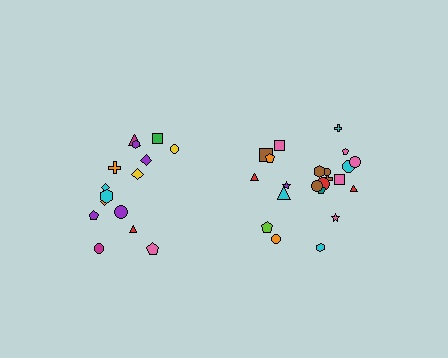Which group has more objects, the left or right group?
The right group.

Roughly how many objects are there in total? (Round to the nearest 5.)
Roughly 35 objects in total.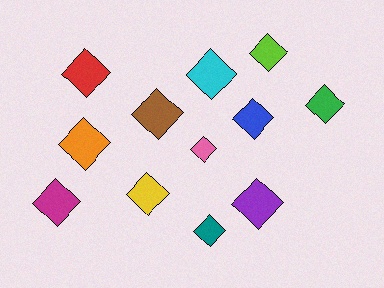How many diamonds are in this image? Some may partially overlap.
There are 12 diamonds.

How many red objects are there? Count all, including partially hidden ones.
There is 1 red object.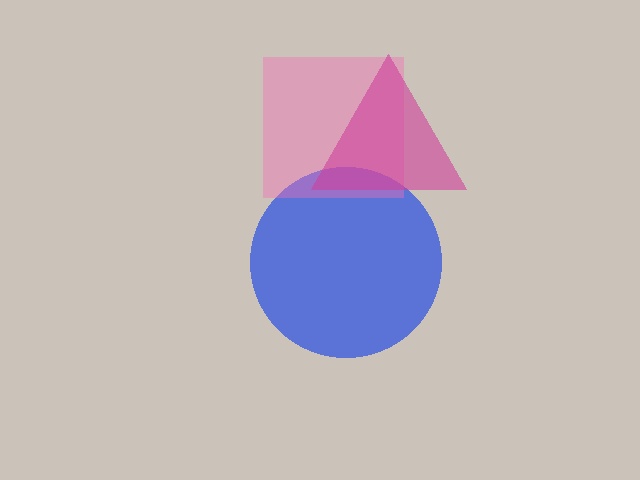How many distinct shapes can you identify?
There are 3 distinct shapes: a blue circle, a pink square, a magenta triangle.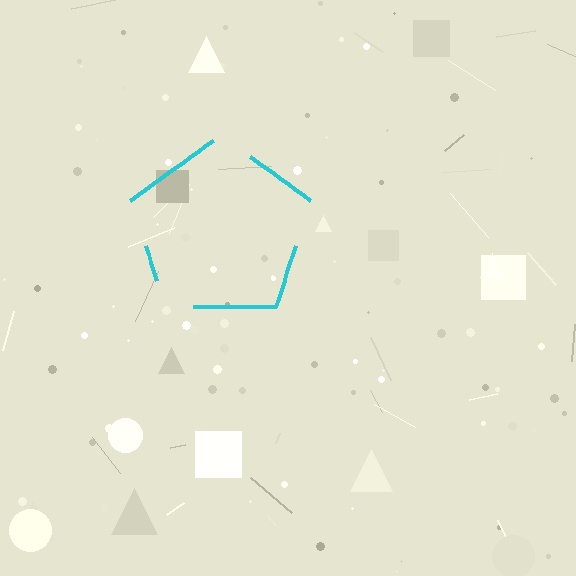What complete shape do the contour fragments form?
The contour fragments form a pentagon.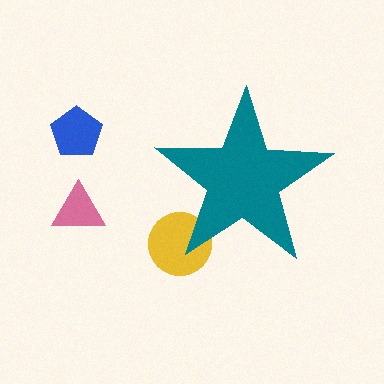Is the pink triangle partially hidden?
No, the pink triangle is fully visible.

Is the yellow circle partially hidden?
Yes, the yellow circle is partially hidden behind the teal star.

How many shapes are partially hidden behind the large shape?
1 shape is partially hidden.